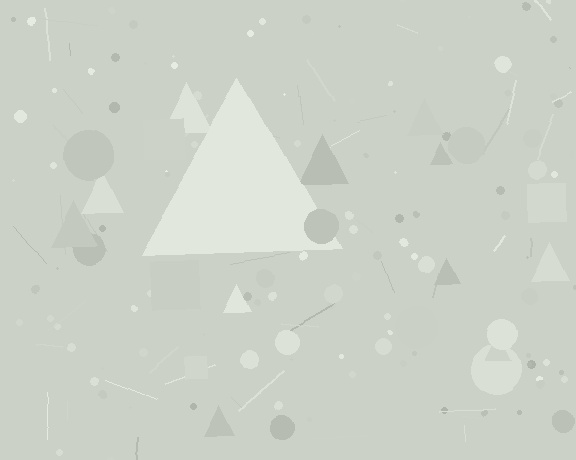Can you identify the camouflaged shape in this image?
The camouflaged shape is a triangle.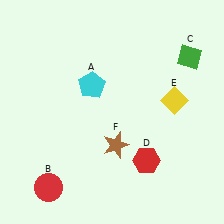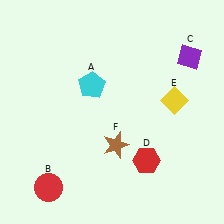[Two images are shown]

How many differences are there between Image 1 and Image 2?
There is 1 difference between the two images.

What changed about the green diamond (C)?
In Image 1, C is green. In Image 2, it changed to purple.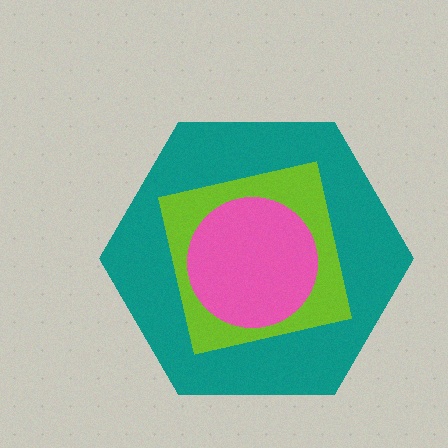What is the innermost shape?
The pink circle.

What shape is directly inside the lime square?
The pink circle.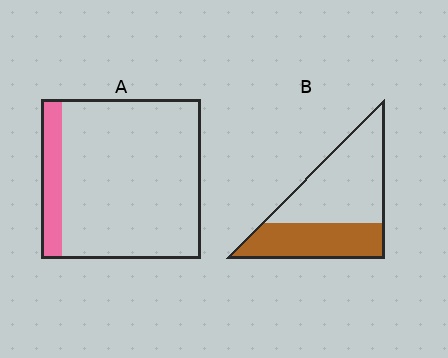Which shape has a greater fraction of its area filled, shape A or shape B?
Shape B.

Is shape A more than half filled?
No.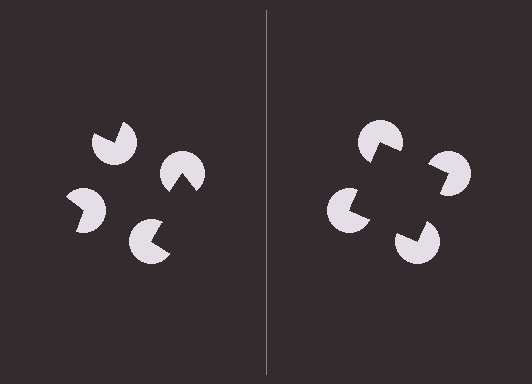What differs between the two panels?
The pac-man discs are positioned identically on both sides; only the wedge orientations differ. On the right they align to a square; on the left they are misaligned.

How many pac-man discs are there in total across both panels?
8 — 4 on each side.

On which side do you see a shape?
An illusory square appears on the right side. On the left side the wedge cuts are rotated, so no coherent shape forms.